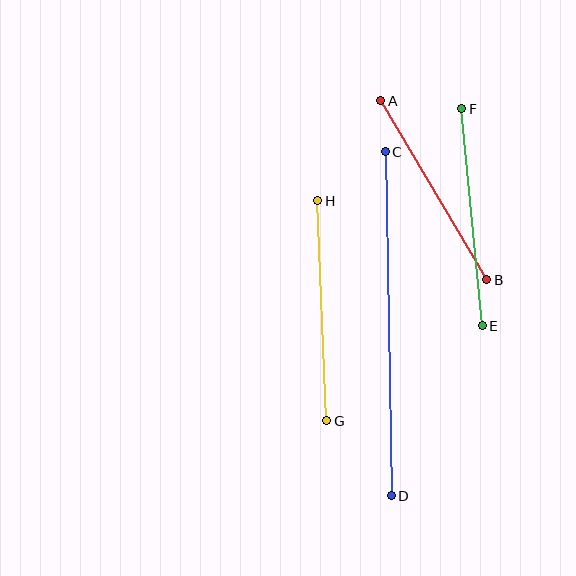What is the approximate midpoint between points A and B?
The midpoint is at approximately (434, 190) pixels.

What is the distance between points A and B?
The distance is approximately 208 pixels.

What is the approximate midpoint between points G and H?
The midpoint is at approximately (322, 311) pixels.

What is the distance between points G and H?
The distance is approximately 220 pixels.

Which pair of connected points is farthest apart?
Points C and D are farthest apart.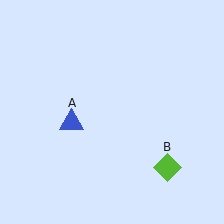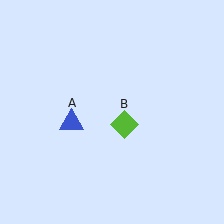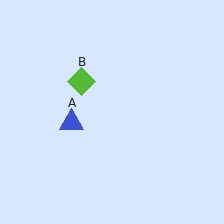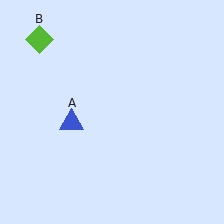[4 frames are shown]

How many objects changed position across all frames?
1 object changed position: lime diamond (object B).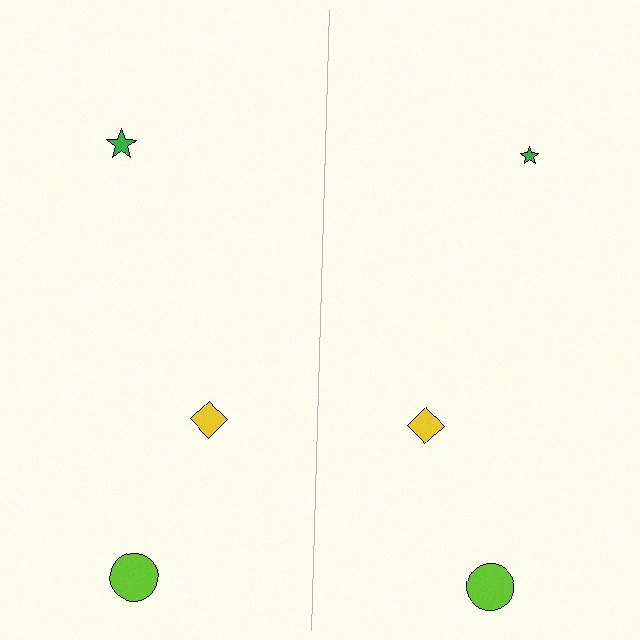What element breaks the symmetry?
The green star on the right side has a different size than its mirror counterpart.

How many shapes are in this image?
There are 6 shapes in this image.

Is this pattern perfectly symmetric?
No, the pattern is not perfectly symmetric. The green star on the right side has a different size than its mirror counterpart.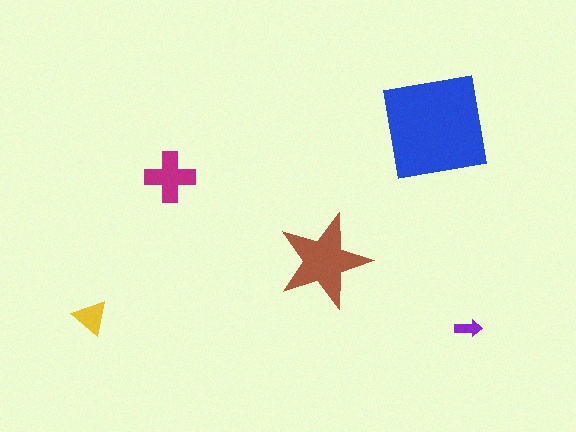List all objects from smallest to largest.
The purple arrow, the yellow triangle, the magenta cross, the brown star, the blue square.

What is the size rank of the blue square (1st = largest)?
1st.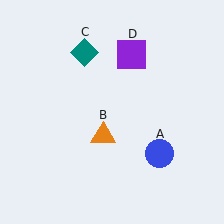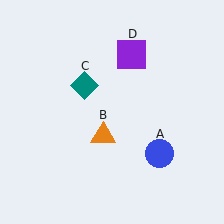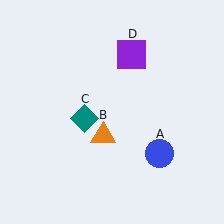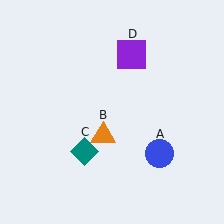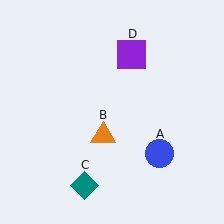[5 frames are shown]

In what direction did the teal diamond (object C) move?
The teal diamond (object C) moved down.